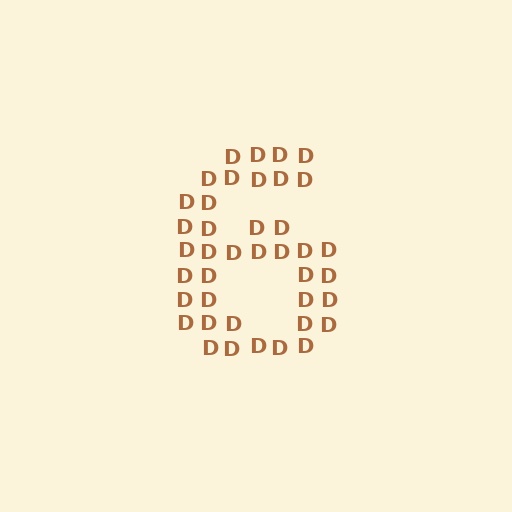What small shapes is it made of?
It is made of small letter D's.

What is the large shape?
The large shape is the digit 6.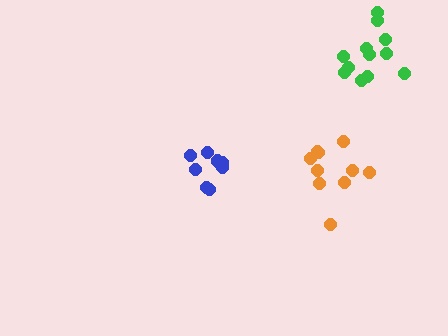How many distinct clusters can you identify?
There are 3 distinct clusters.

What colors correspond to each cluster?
The clusters are colored: orange, green, blue.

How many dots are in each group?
Group 1: 10 dots, Group 2: 12 dots, Group 3: 8 dots (30 total).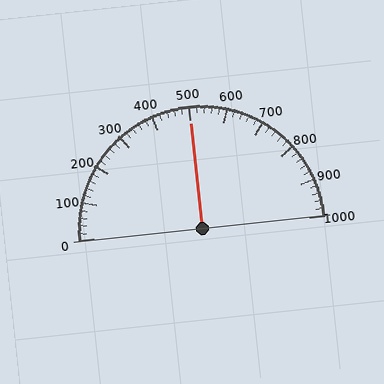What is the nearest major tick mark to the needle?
The nearest major tick mark is 500.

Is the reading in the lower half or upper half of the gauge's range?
The reading is in the upper half of the range (0 to 1000).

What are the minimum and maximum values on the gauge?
The gauge ranges from 0 to 1000.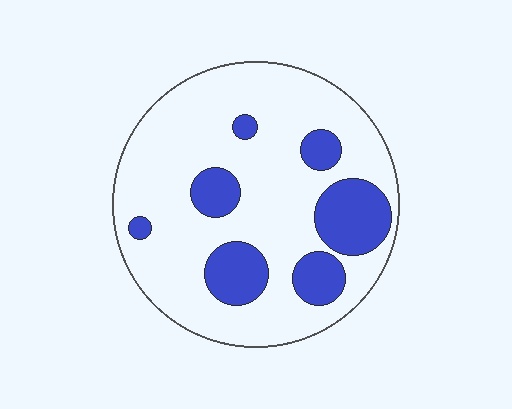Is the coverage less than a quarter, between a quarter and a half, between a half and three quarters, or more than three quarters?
Less than a quarter.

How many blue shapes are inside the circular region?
7.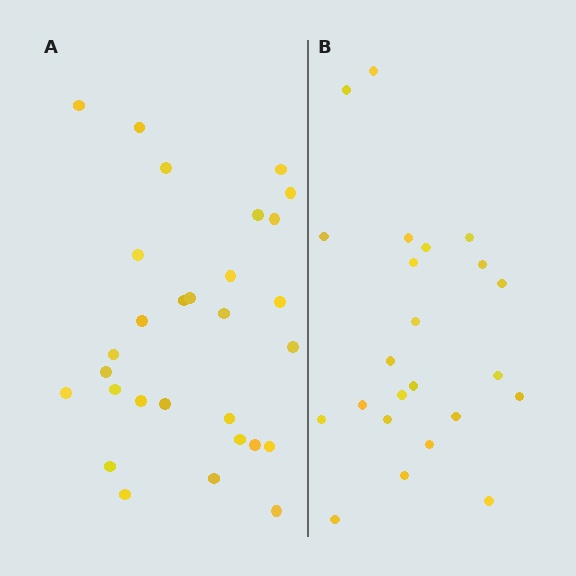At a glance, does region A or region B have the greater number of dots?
Region A (the left region) has more dots.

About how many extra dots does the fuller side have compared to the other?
Region A has about 6 more dots than region B.